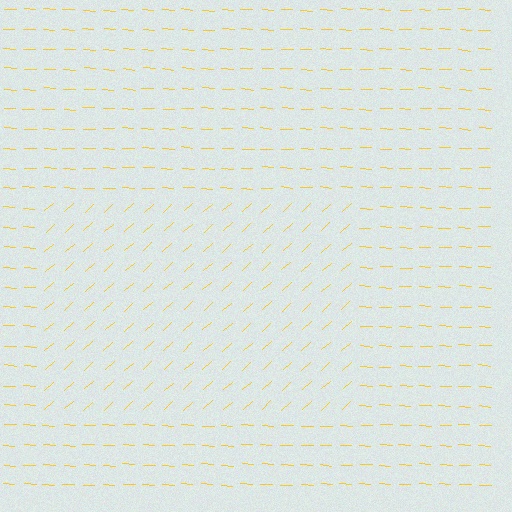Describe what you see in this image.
The image is filled with small yellow line segments. A rectangle region in the image has lines oriented differently from the surrounding lines, creating a visible texture boundary.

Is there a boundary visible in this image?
Yes, there is a texture boundary formed by a change in line orientation.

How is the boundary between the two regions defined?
The boundary is defined purely by a change in line orientation (approximately 45 degrees difference). All lines are the same color and thickness.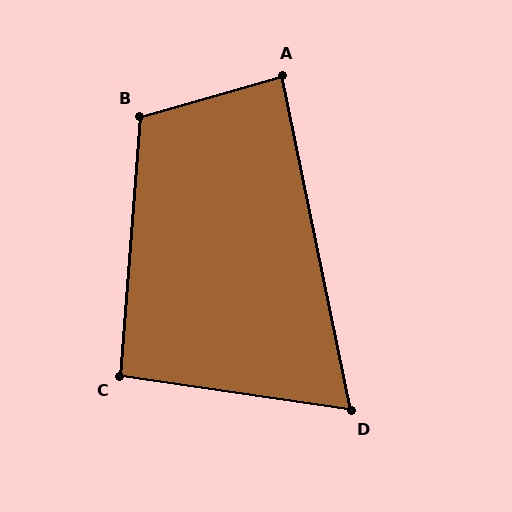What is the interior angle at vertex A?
Approximately 86 degrees (approximately right).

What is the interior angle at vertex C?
Approximately 94 degrees (approximately right).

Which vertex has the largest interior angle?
B, at approximately 110 degrees.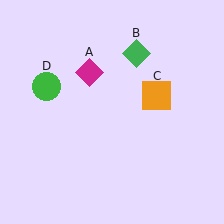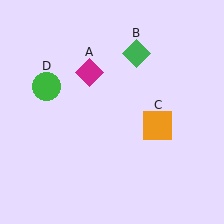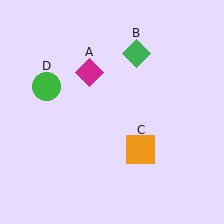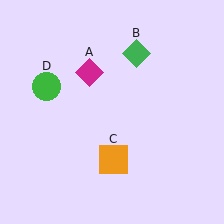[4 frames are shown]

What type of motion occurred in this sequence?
The orange square (object C) rotated clockwise around the center of the scene.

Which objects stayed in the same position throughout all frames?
Magenta diamond (object A) and green diamond (object B) and green circle (object D) remained stationary.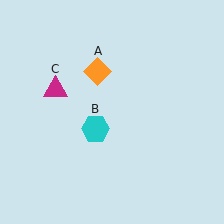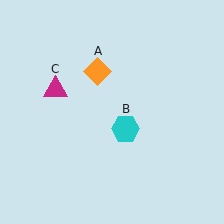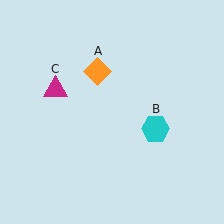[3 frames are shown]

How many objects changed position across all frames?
1 object changed position: cyan hexagon (object B).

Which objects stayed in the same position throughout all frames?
Orange diamond (object A) and magenta triangle (object C) remained stationary.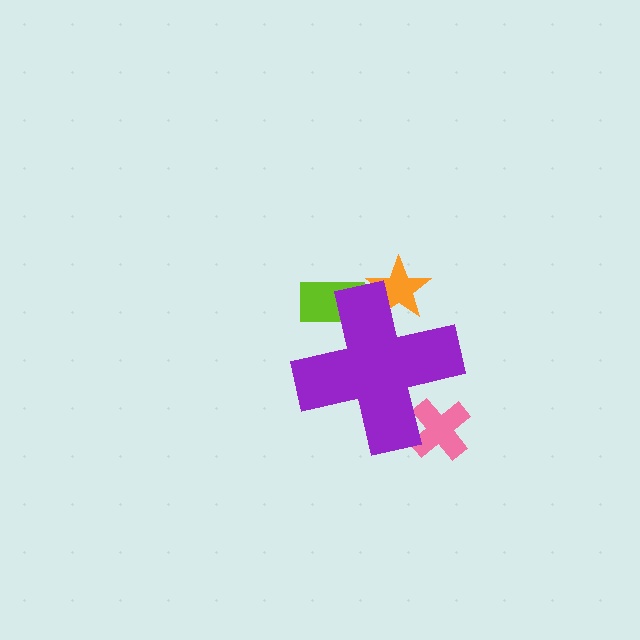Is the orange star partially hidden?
Yes, the orange star is partially hidden behind the purple cross.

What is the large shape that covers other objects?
A purple cross.